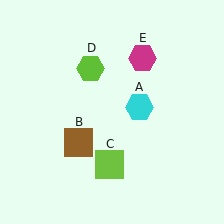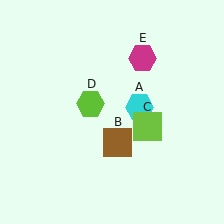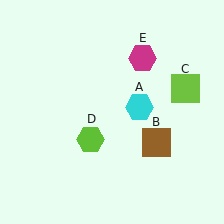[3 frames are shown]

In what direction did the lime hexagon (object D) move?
The lime hexagon (object D) moved down.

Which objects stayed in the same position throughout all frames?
Cyan hexagon (object A) and magenta hexagon (object E) remained stationary.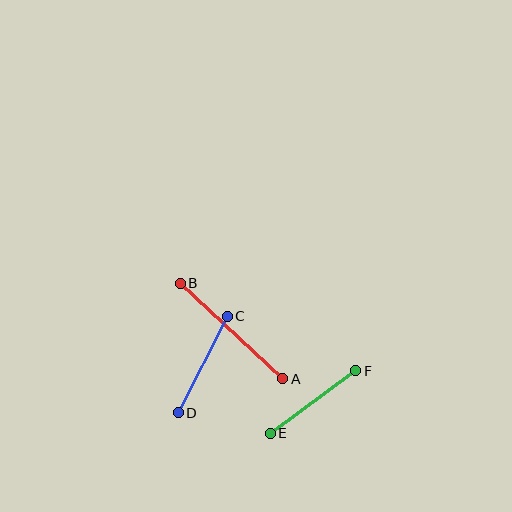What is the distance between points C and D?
The distance is approximately 108 pixels.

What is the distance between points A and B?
The distance is approximately 140 pixels.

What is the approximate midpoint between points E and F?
The midpoint is at approximately (313, 402) pixels.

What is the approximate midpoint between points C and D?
The midpoint is at approximately (203, 364) pixels.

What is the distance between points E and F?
The distance is approximately 106 pixels.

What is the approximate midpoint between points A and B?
The midpoint is at approximately (232, 331) pixels.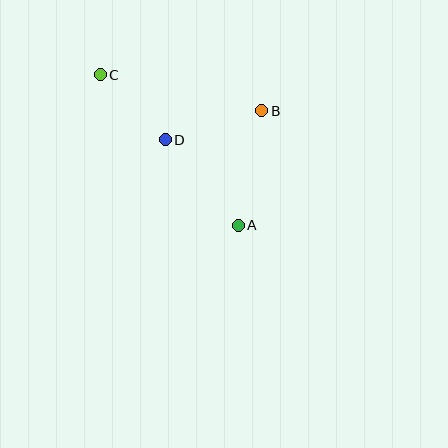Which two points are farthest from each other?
Points A and C are farthest from each other.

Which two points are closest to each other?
Points C and D are closest to each other.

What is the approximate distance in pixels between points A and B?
The distance between A and B is approximately 117 pixels.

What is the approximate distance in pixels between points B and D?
The distance between B and D is approximately 101 pixels.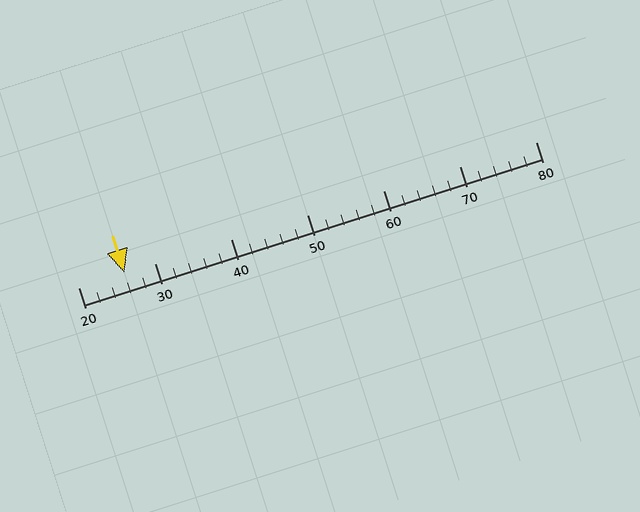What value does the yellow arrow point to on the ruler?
The yellow arrow points to approximately 26.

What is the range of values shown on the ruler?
The ruler shows values from 20 to 80.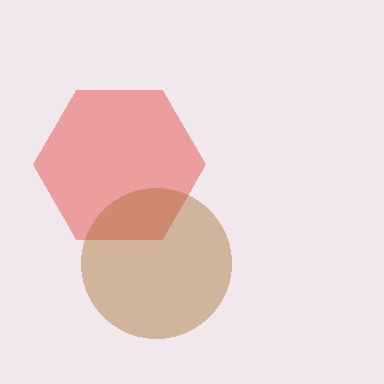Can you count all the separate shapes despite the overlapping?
Yes, there are 2 separate shapes.